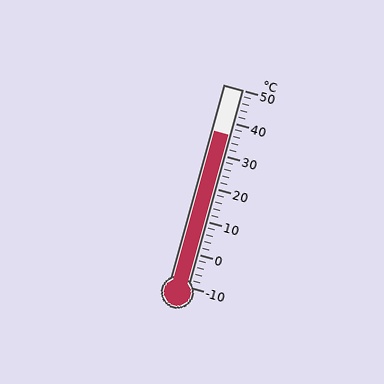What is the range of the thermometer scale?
The thermometer scale ranges from -10°C to 50°C.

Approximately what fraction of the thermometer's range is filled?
The thermometer is filled to approximately 75% of its range.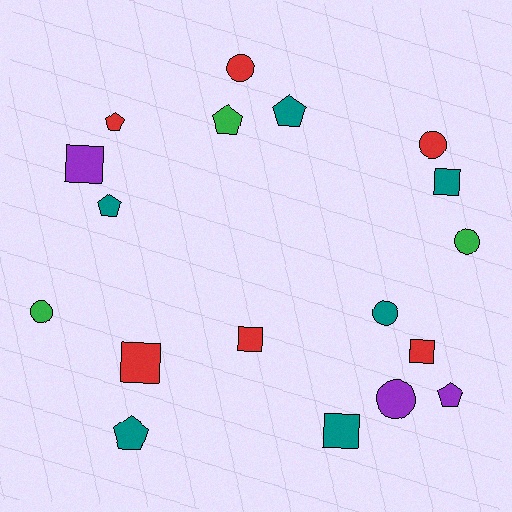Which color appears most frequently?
Teal, with 6 objects.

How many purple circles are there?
There is 1 purple circle.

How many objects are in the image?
There are 18 objects.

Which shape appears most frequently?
Circle, with 6 objects.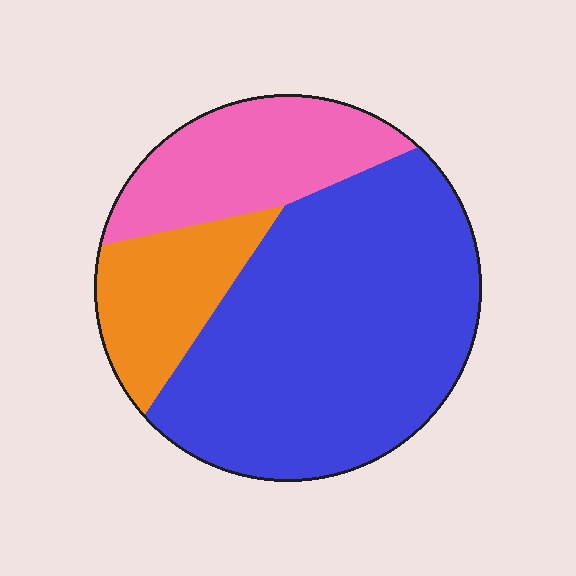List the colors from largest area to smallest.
From largest to smallest: blue, pink, orange.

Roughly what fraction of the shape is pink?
Pink takes up less than a quarter of the shape.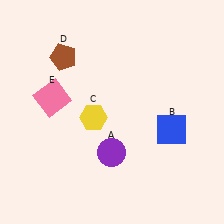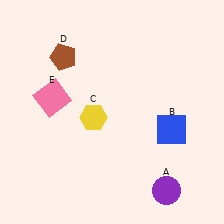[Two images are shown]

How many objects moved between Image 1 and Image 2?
1 object moved between the two images.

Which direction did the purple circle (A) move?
The purple circle (A) moved right.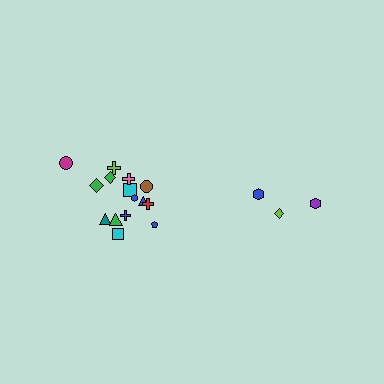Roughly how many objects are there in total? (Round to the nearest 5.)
Roughly 20 objects in total.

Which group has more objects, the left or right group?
The left group.